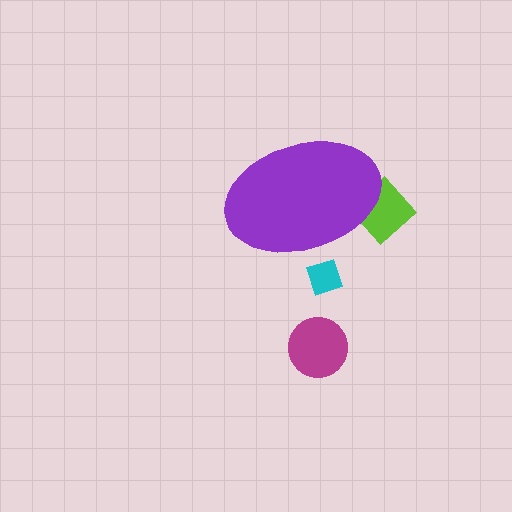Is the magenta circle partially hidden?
No, the magenta circle is fully visible.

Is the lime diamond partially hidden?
Yes, the lime diamond is partially hidden behind the purple ellipse.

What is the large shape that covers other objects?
A purple ellipse.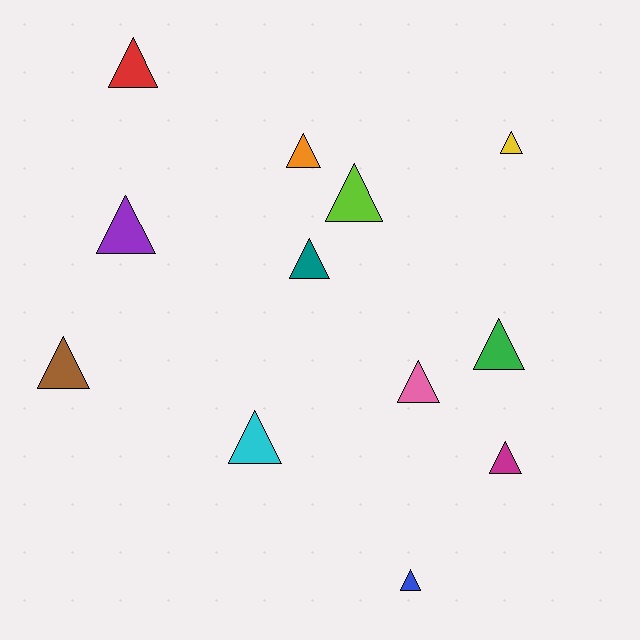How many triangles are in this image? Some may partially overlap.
There are 12 triangles.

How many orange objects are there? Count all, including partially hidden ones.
There is 1 orange object.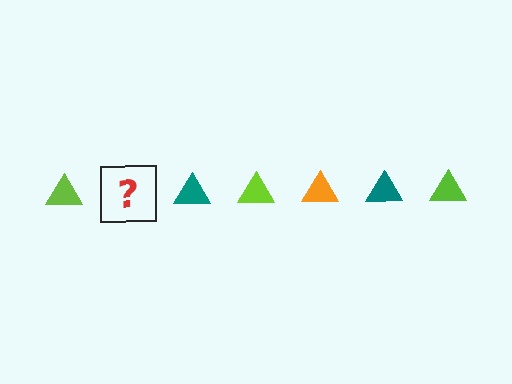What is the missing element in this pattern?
The missing element is an orange triangle.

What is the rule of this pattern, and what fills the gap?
The rule is that the pattern cycles through lime, orange, teal triangles. The gap should be filled with an orange triangle.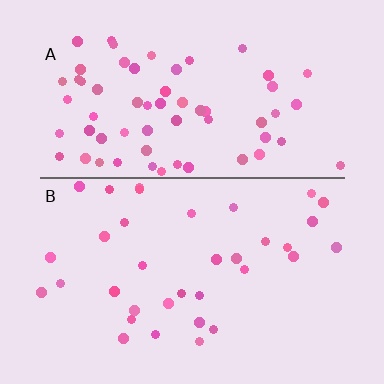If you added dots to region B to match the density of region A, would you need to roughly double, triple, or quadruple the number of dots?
Approximately double.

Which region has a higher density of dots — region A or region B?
A (the top).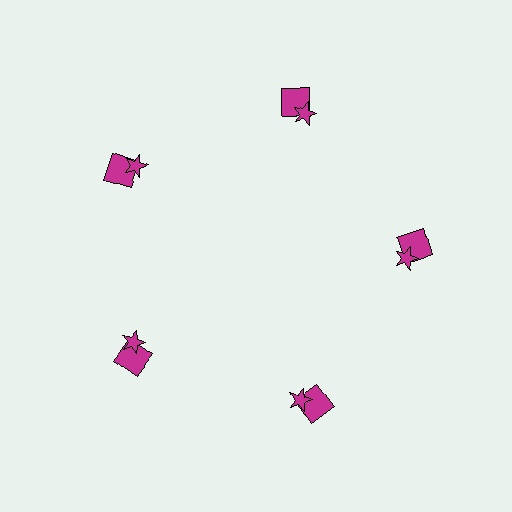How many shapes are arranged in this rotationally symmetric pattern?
There are 10 shapes, arranged in 5 groups of 2.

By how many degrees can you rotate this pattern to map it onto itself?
The pattern maps onto itself every 72 degrees of rotation.